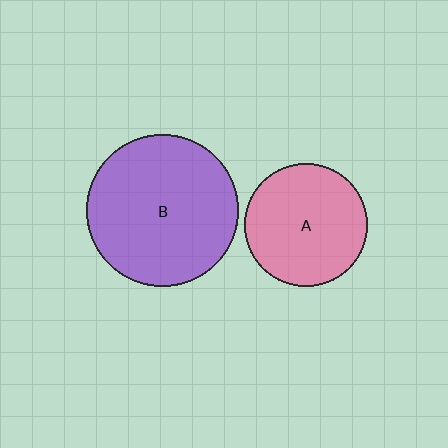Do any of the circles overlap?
No, none of the circles overlap.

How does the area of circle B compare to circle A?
Approximately 1.5 times.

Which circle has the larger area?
Circle B (purple).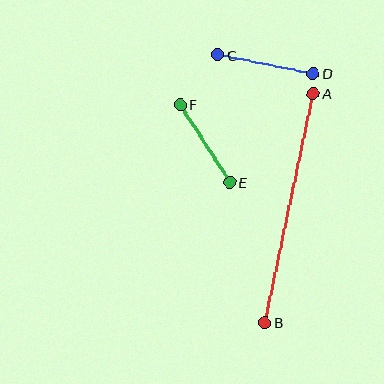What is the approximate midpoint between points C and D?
The midpoint is at approximately (266, 64) pixels.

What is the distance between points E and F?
The distance is approximately 92 pixels.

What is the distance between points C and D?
The distance is approximately 97 pixels.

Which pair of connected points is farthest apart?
Points A and B are farthest apart.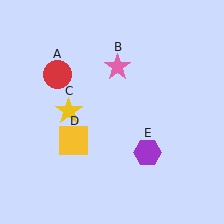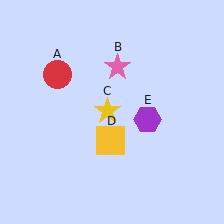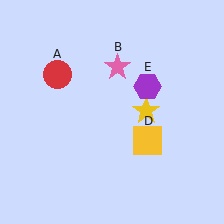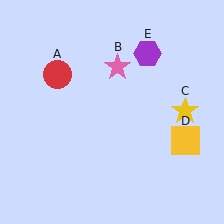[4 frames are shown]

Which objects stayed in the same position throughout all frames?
Red circle (object A) and pink star (object B) remained stationary.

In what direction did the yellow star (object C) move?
The yellow star (object C) moved right.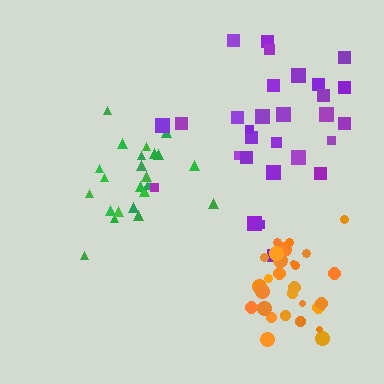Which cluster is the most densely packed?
Orange.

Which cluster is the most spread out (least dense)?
Purple.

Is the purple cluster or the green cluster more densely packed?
Green.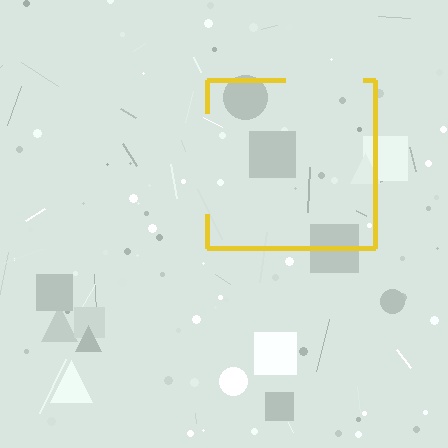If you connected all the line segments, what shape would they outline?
They would outline a square.